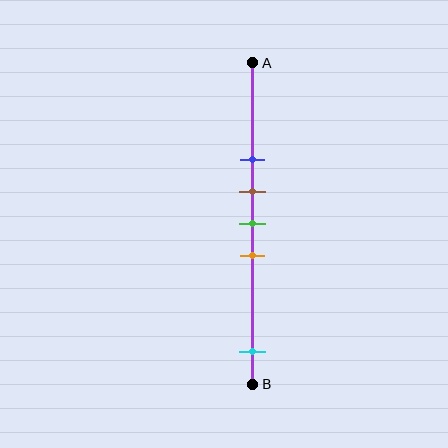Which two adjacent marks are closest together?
The brown and green marks are the closest adjacent pair.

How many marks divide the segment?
There are 5 marks dividing the segment.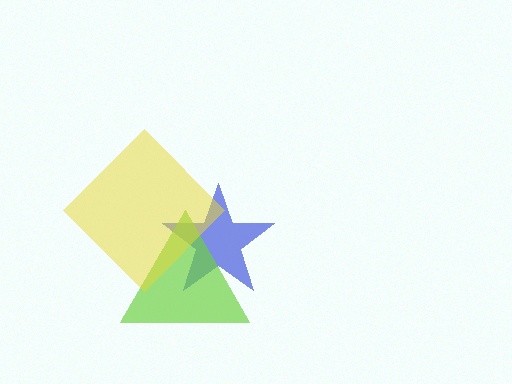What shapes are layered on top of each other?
The layered shapes are: a blue star, a lime triangle, a yellow diamond.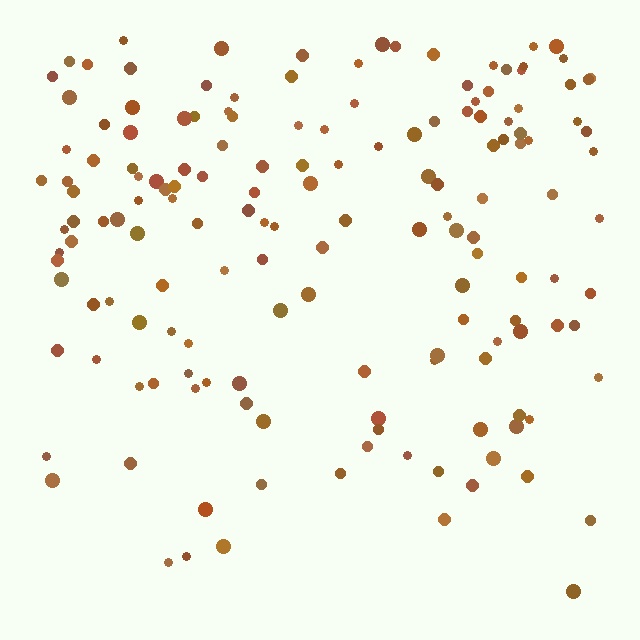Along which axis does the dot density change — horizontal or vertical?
Vertical.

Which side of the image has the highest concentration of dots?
The top.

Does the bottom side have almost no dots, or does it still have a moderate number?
Still a moderate number, just noticeably fewer than the top.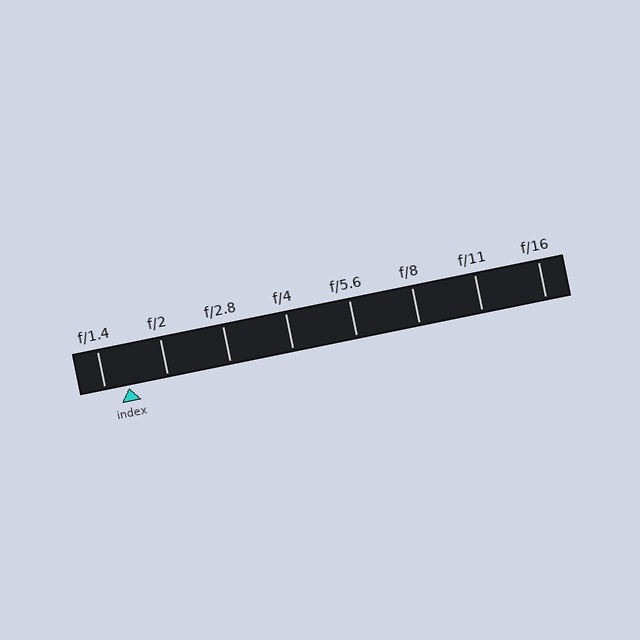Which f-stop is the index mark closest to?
The index mark is closest to f/1.4.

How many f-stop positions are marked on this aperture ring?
There are 8 f-stop positions marked.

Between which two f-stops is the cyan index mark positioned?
The index mark is between f/1.4 and f/2.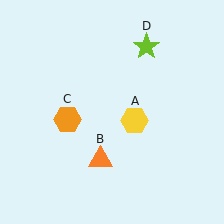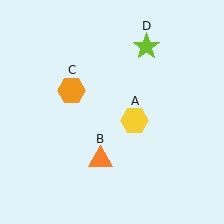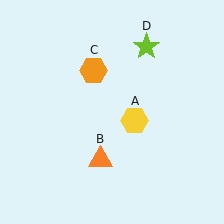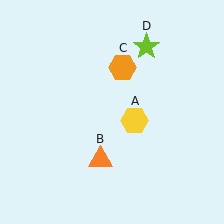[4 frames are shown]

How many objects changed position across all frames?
1 object changed position: orange hexagon (object C).